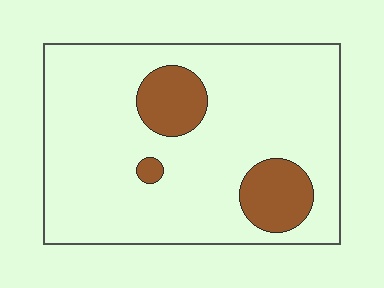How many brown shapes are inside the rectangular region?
3.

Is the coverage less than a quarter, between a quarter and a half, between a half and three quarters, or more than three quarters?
Less than a quarter.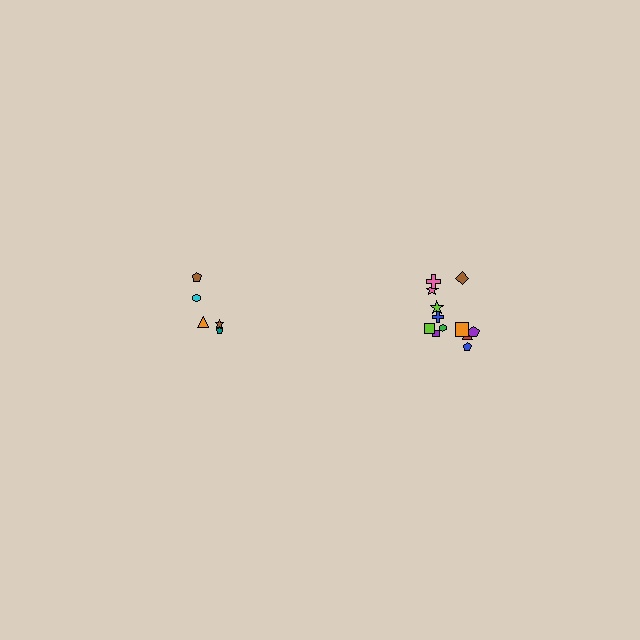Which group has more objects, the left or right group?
The right group.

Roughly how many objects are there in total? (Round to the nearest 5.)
Roughly 15 objects in total.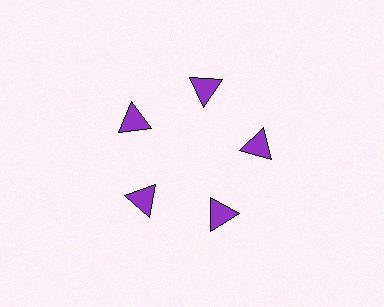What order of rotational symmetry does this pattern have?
This pattern has 5-fold rotational symmetry.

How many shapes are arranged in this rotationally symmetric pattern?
There are 5 shapes, arranged in 5 groups of 1.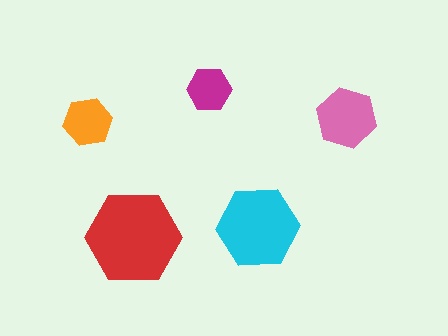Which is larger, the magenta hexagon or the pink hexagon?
The pink one.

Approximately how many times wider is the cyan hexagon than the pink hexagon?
About 1.5 times wider.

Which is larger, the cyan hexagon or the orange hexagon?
The cyan one.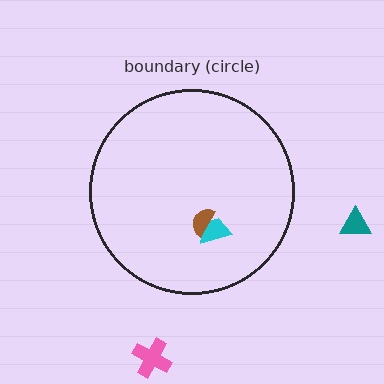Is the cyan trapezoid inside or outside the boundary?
Inside.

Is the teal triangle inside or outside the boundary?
Outside.